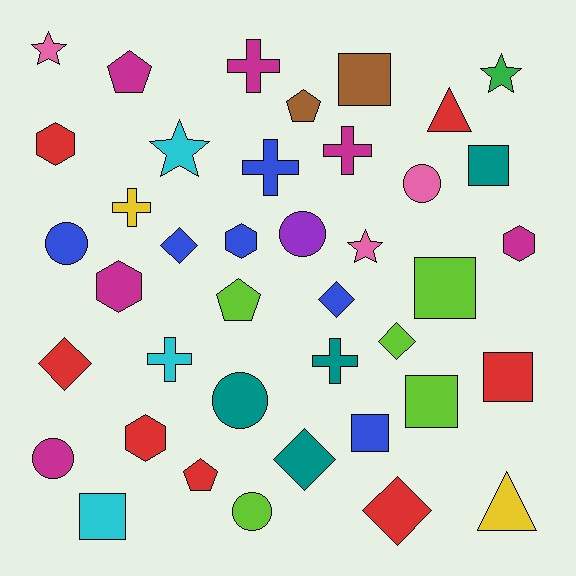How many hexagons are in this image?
There are 5 hexagons.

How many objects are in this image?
There are 40 objects.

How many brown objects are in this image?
There are 2 brown objects.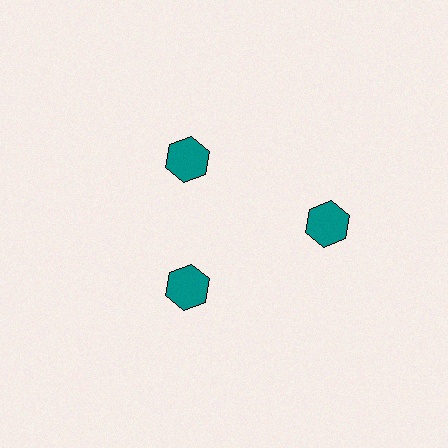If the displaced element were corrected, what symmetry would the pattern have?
It would have 3-fold rotational symmetry — the pattern would map onto itself every 120 degrees.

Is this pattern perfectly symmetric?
No. The 3 teal hexagons are arranged in a ring, but one element near the 3 o'clock position is pushed outward from the center, breaking the 3-fold rotational symmetry.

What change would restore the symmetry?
The symmetry would be restored by moving it inward, back onto the ring so that all 3 hexagons sit at equal angles and equal distance from the center.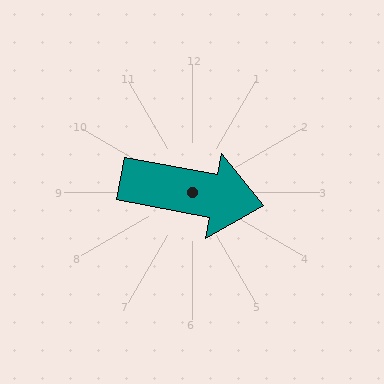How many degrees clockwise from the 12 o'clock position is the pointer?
Approximately 101 degrees.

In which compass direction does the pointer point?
East.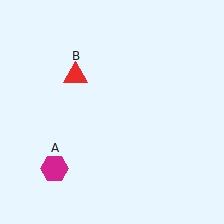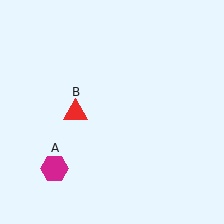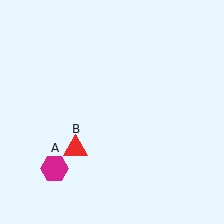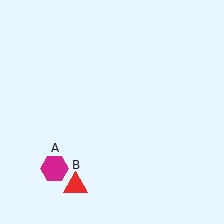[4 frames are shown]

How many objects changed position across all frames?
1 object changed position: red triangle (object B).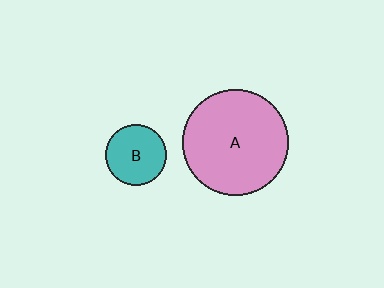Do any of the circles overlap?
No, none of the circles overlap.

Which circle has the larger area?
Circle A (pink).